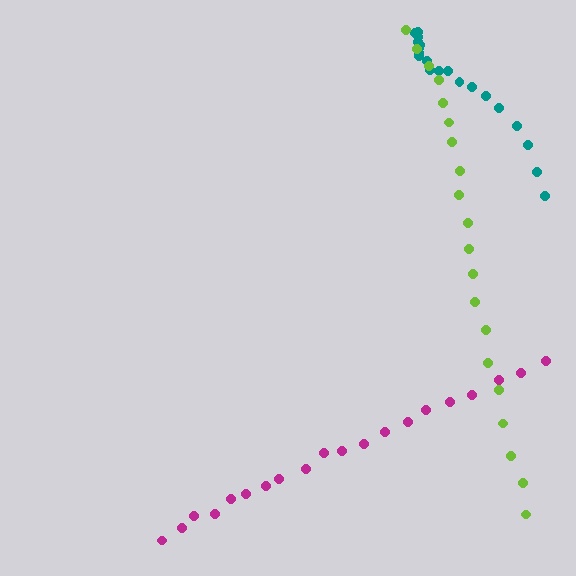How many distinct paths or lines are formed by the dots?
There are 3 distinct paths.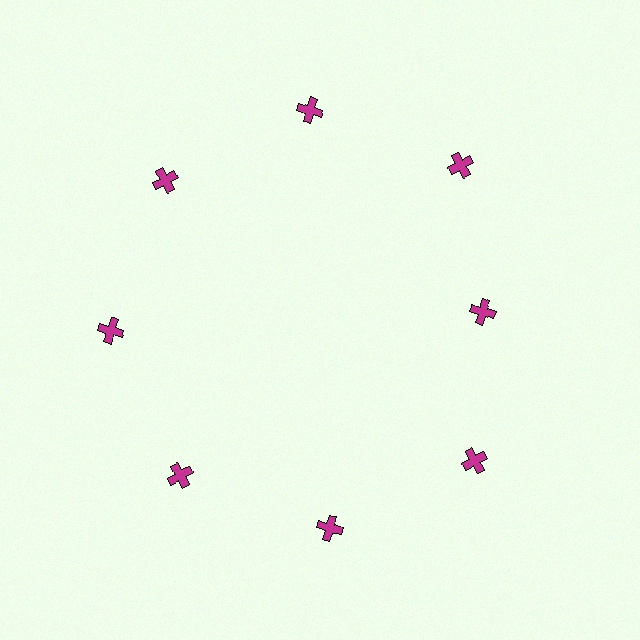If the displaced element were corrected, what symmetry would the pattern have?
It would have 8-fold rotational symmetry — the pattern would map onto itself every 45 degrees.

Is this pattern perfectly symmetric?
No. The 8 magenta crosses are arranged in a ring, but one element near the 3 o'clock position is pulled inward toward the center, breaking the 8-fold rotational symmetry.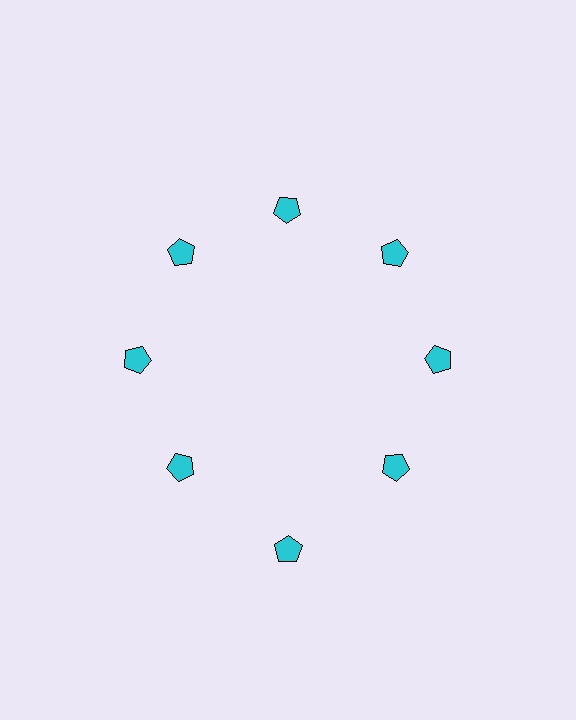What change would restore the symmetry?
The symmetry would be restored by moving it inward, back onto the ring so that all 8 pentagons sit at equal angles and equal distance from the center.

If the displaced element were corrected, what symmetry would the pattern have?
It would have 8-fold rotational symmetry — the pattern would map onto itself every 45 degrees.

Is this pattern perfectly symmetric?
No. The 8 cyan pentagons are arranged in a ring, but one element near the 6 o'clock position is pushed outward from the center, breaking the 8-fold rotational symmetry.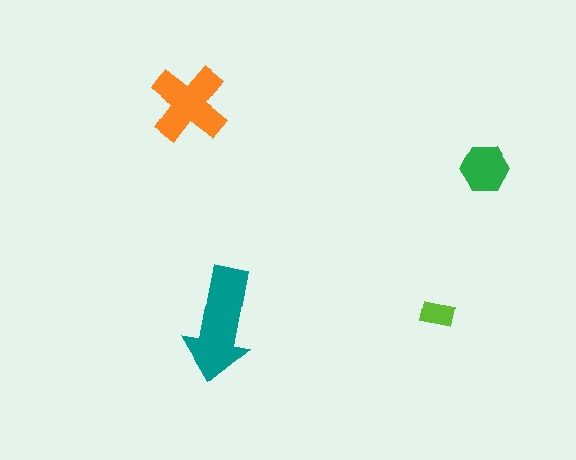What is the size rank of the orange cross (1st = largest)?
2nd.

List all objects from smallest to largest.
The lime rectangle, the green hexagon, the orange cross, the teal arrow.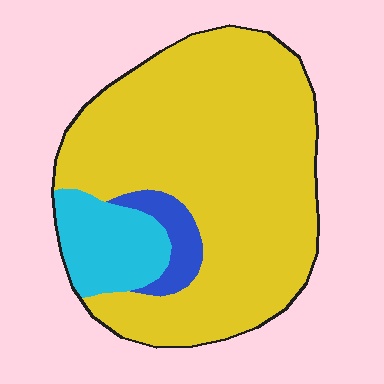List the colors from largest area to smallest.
From largest to smallest: yellow, cyan, blue.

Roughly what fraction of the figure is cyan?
Cyan covers 14% of the figure.